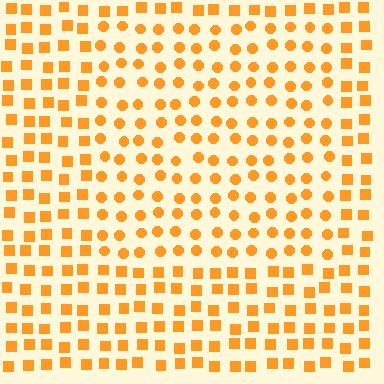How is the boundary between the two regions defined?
The boundary is defined by a change in element shape: circles inside vs. squares outside. All elements share the same color and spacing.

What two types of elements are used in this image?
The image uses circles inside the rectangle region and squares outside it.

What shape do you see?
I see a rectangle.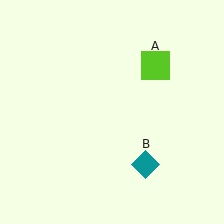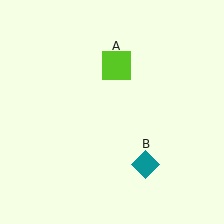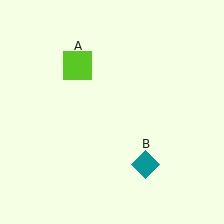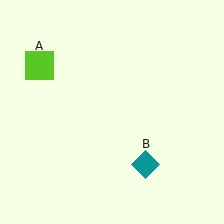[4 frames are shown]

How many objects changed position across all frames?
1 object changed position: lime square (object A).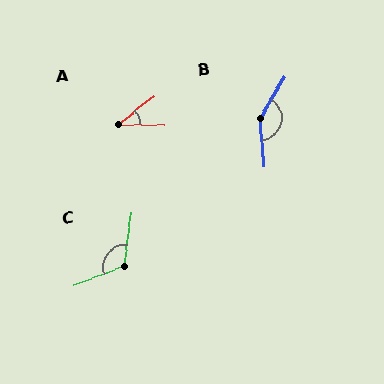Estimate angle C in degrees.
Approximately 119 degrees.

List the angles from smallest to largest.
A (40°), C (119°), B (145°).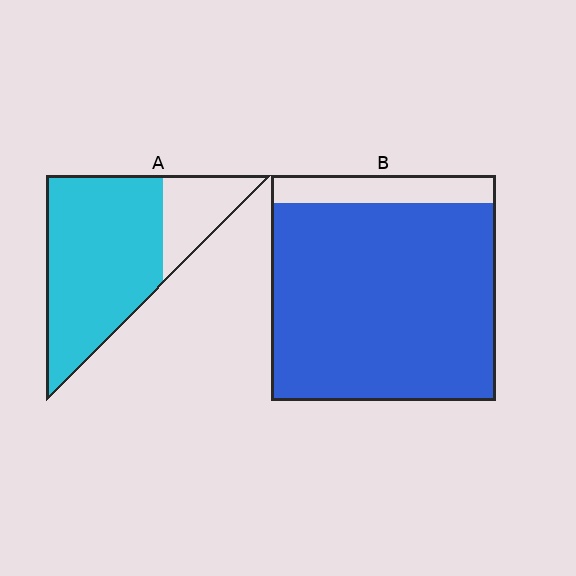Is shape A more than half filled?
Yes.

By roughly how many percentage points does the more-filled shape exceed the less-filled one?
By roughly 10 percentage points (B over A).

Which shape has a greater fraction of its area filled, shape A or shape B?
Shape B.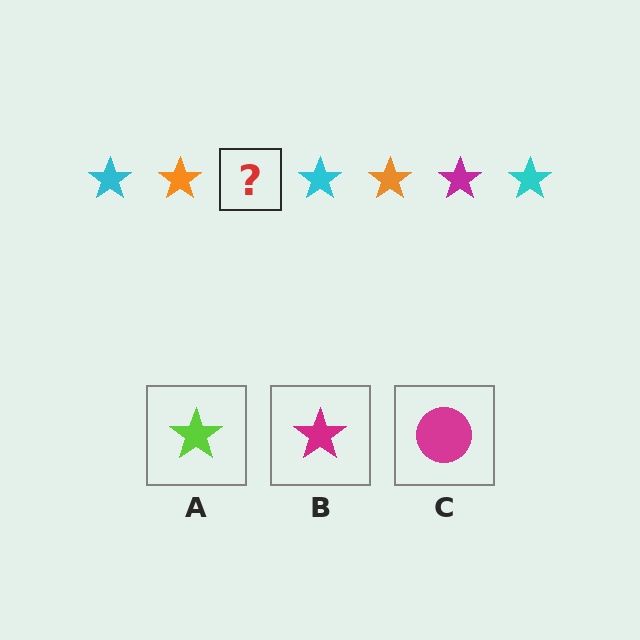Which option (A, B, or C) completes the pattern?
B.